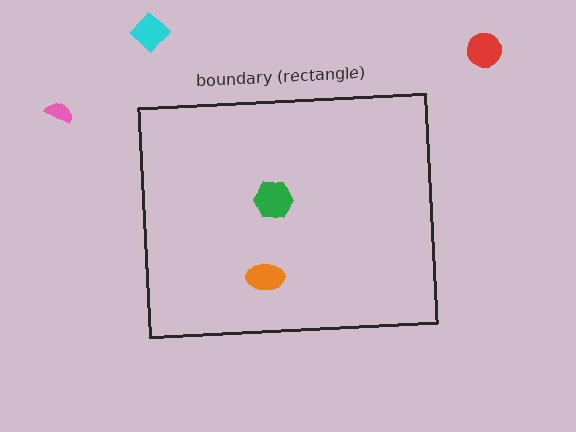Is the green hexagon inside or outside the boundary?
Inside.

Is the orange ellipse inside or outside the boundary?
Inside.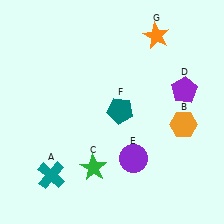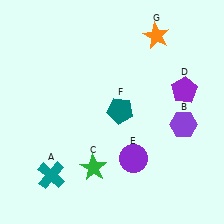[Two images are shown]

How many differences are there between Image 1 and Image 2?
There is 1 difference between the two images.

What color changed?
The hexagon (B) changed from orange in Image 1 to purple in Image 2.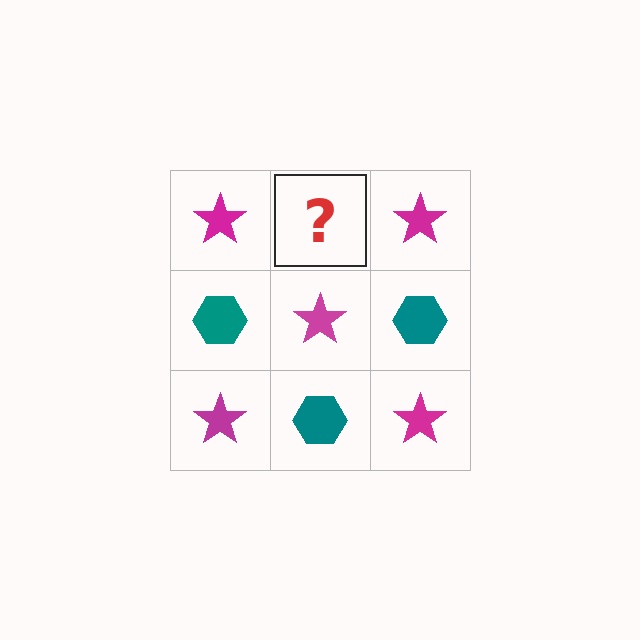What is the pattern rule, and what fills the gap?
The rule is that it alternates magenta star and teal hexagon in a checkerboard pattern. The gap should be filled with a teal hexagon.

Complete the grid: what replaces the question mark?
The question mark should be replaced with a teal hexagon.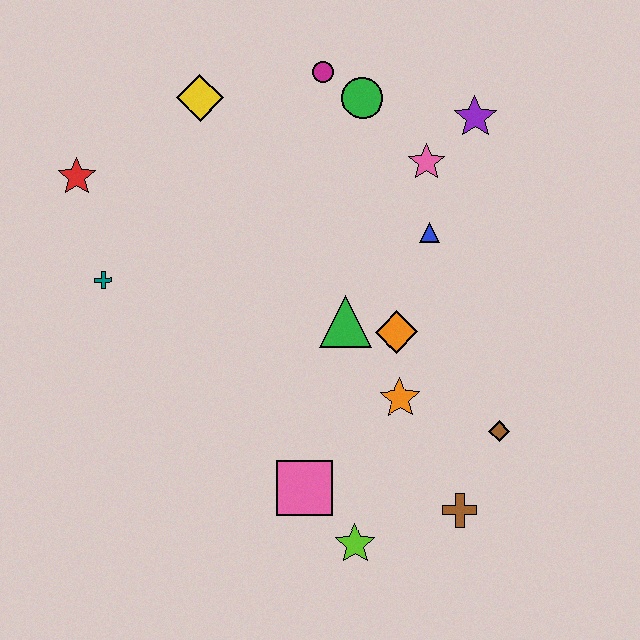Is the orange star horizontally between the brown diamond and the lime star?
Yes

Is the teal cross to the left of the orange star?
Yes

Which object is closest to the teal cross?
The red star is closest to the teal cross.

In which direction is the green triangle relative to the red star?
The green triangle is to the right of the red star.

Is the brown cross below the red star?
Yes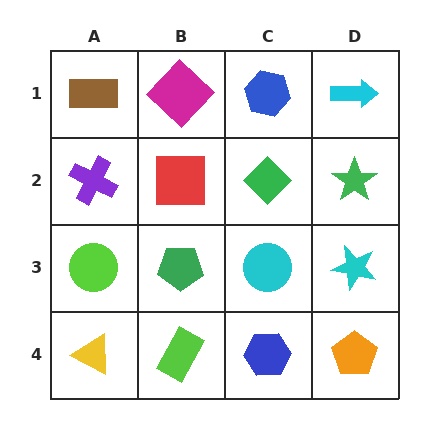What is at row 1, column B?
A magenta diamond.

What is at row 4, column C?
A blue hexagon.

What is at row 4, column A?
A yellow triangle.